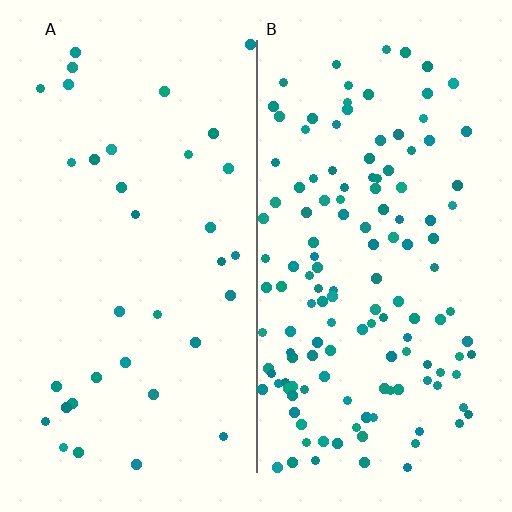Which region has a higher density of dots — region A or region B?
B (the right).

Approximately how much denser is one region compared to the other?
Approximately 3.9× — region B over region A.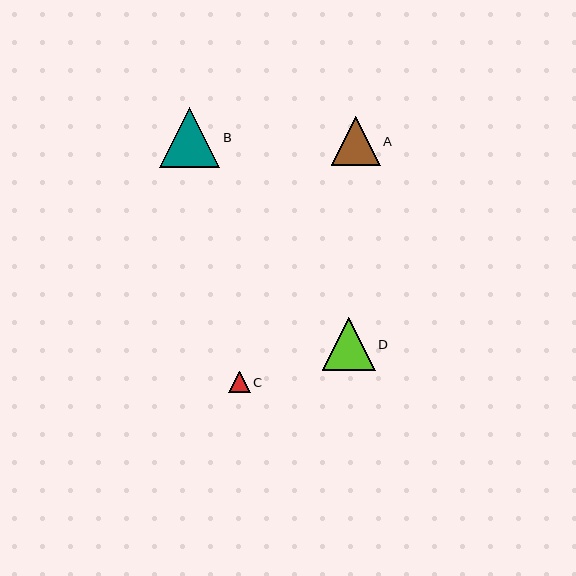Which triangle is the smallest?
Triangle C is the smallest with a size of approximately 21 pixels.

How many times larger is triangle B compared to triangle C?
Triangle B is approximately 2.9 times the size of triangle C.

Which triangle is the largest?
Triangle B is the largest with a size of approximately 61 pixels.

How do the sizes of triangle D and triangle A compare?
Triangle D and triangle A are approximately the same size.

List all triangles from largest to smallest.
From largest to smallest: B, D, A, C.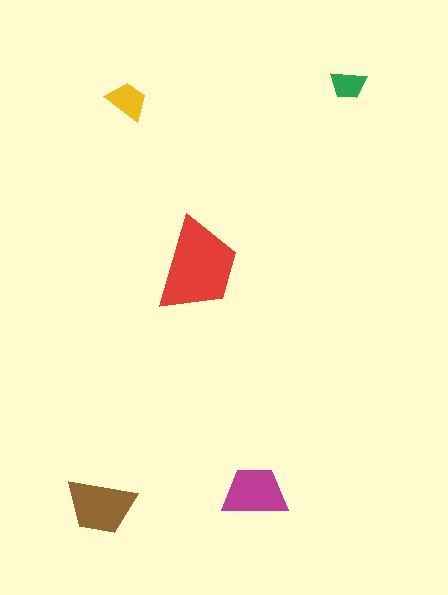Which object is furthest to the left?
The brown trapezoid is leftmost.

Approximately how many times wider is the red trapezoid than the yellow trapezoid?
About 2.5 times wider.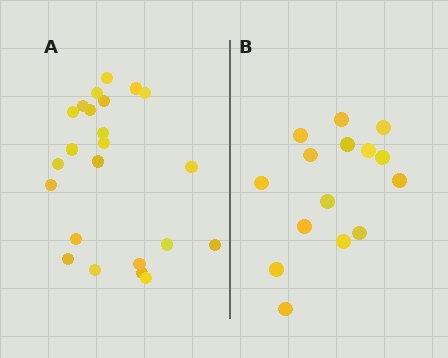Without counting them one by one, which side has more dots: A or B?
Region A (the left region) has more dots.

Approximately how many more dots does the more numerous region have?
Region A has roughly 8 or so more dots than region B.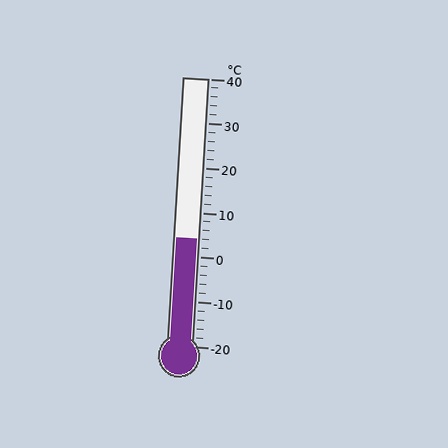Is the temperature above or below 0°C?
The temperature is above 0°C.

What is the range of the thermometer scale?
The thermometer scale ranges from -20°C to 40°C.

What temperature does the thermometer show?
The thermometer shows approximately 4°C.